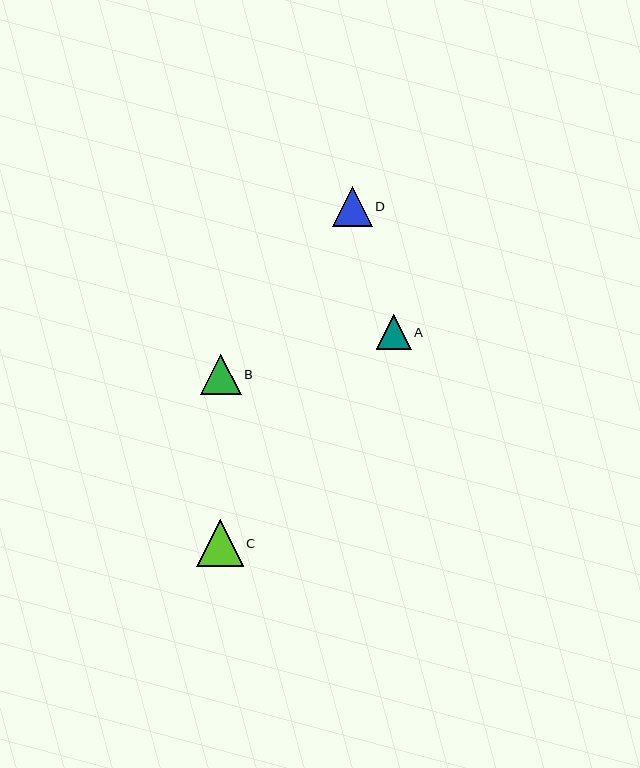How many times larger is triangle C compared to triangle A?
Triangle C is approximately 1.3 times the size of triangle A.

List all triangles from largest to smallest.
From largest to smallest: C, B, D, A.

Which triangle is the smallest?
Triangle A is the smallest with a size of approximately 35 pixels.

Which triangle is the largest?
Triangle C is the largest with a size of approximately 47 pixels.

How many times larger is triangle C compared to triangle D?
Triangle C is approximately 1.2 times the size of triangle D.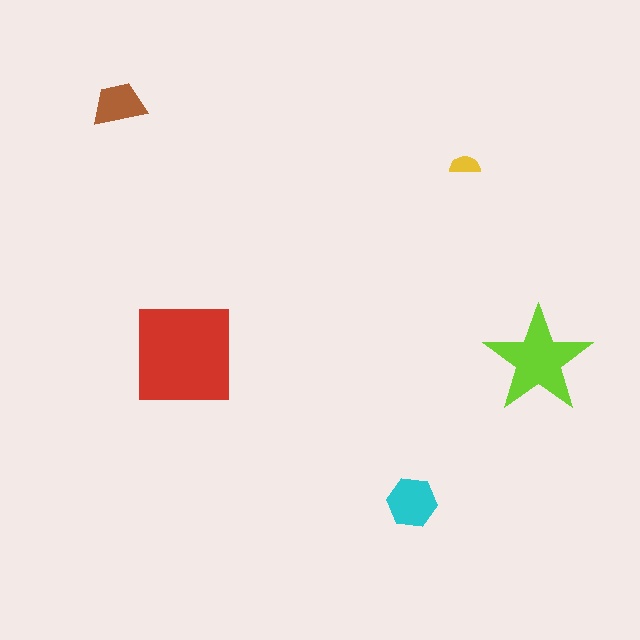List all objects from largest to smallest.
The red square, the lime star, the cyan hexagon, the brown trapezoid, the yellow semicircle.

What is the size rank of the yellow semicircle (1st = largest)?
5th.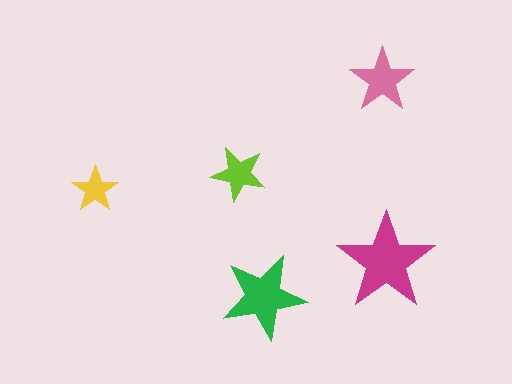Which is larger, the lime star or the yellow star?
The lime one.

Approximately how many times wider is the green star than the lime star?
About 1.5 times wider.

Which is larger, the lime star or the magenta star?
The magenta one.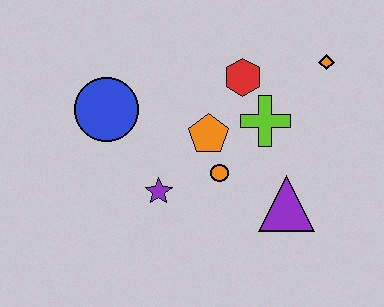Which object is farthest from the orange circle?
The orange diamond is farthest from the orange circle.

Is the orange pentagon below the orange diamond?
Yes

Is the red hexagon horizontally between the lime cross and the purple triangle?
No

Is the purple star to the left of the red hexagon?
Yes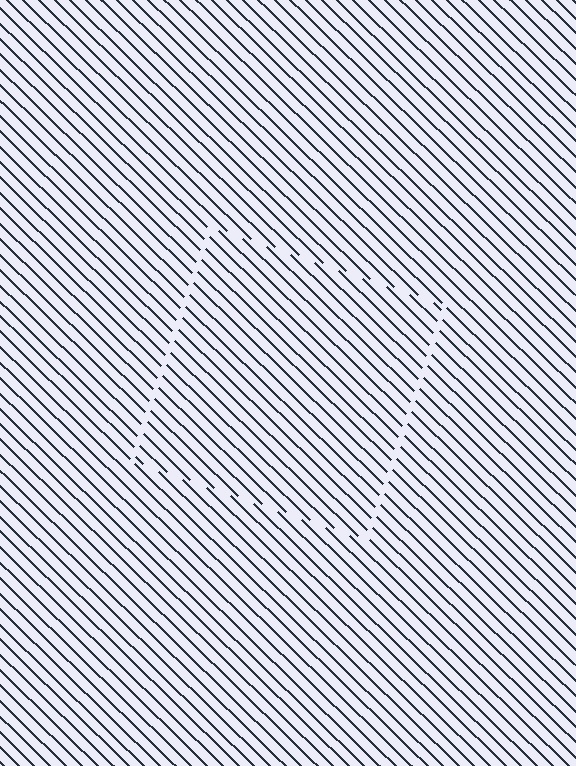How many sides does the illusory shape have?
4 sides — the line-ends trace a square.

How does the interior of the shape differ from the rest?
The interior of the shape contains the same grating, shifted by half a period — the contour is defined by the phase discontinuity where line-ends from the inner and outer gratings abut.